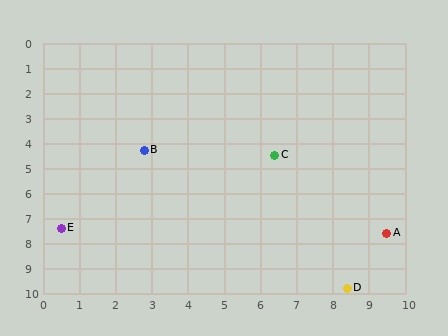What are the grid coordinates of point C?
Point C is at approximately (6.4, 4.5).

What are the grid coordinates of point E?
Point E is at approximately (0.5, 7.4).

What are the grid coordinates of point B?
Point B is at approximately (2.8, 4.3).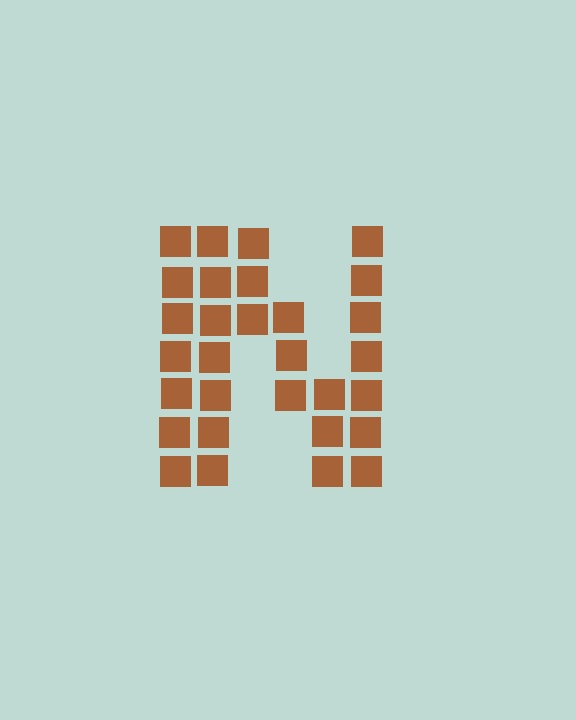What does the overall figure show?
The overall figure shows the letter N.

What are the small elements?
The small elements are squares.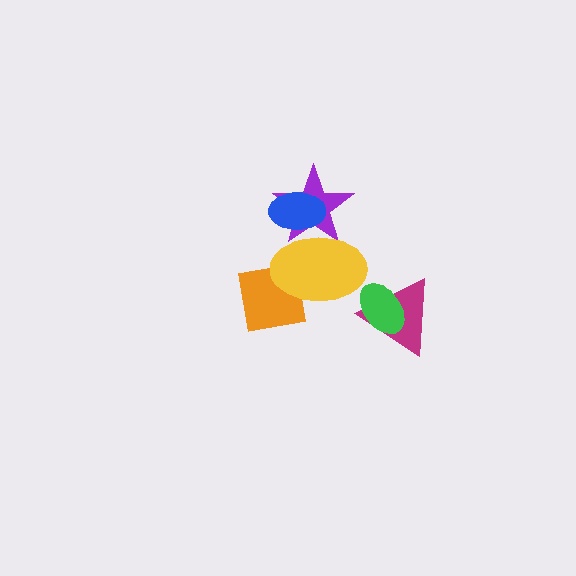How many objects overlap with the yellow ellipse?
3 objects overlap with the yellow ellipse.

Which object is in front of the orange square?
The yellow ellipse is in front of the orange square.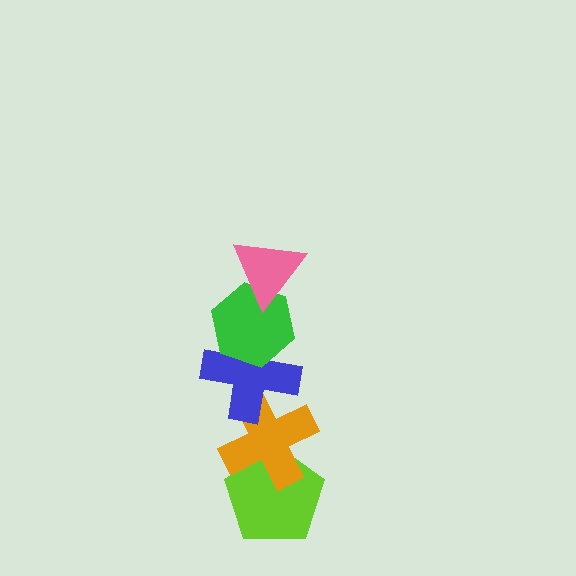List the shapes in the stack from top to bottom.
From top to bottom: the pink triangle, the green hexagon, the blue cross, the orange cross, the lime pentagon.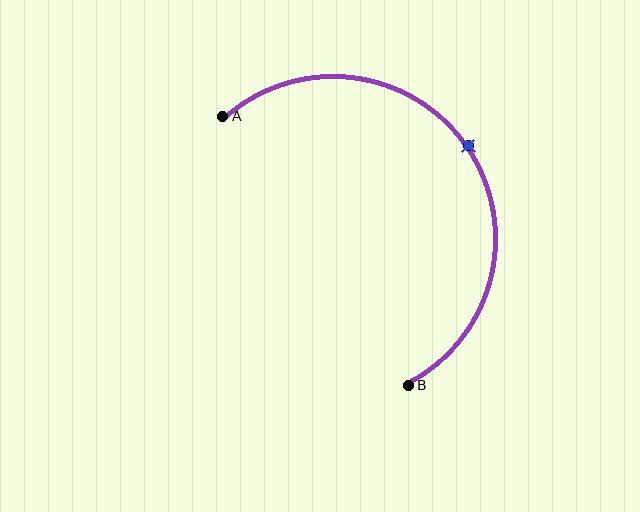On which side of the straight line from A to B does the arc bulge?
The arc bulges above and to the right of the straight line connecting A and B.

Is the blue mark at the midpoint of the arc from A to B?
Yes. The blue mark lies on the arc at equal arc-length from both A and B — it is the arc midpoint.